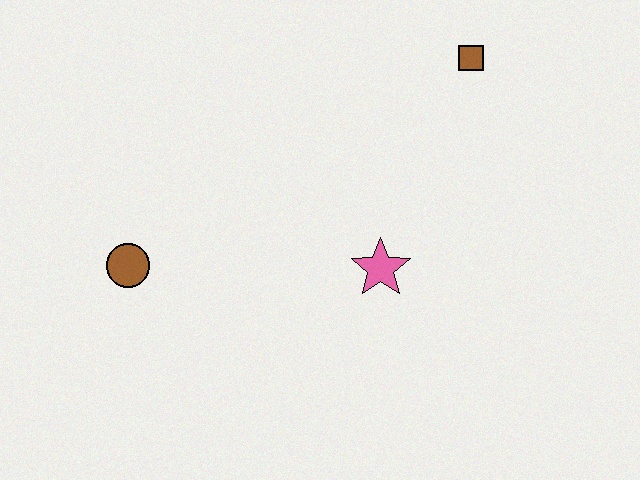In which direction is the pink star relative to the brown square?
The pink star is below the brown square.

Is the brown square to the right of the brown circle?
Yes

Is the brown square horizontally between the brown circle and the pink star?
No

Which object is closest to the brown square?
The pink star is closest to the brown square.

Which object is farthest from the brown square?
The brown circle is farthest from the brown square.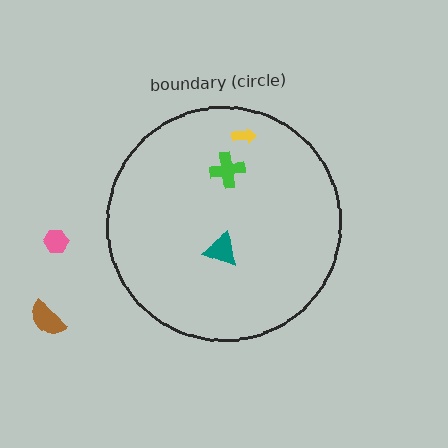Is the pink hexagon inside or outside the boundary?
Outside.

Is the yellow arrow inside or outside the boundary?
Inside.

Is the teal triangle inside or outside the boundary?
Inside.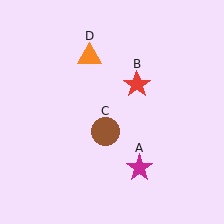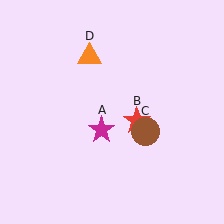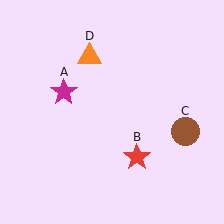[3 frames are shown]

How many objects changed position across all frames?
3 objects changed position: magenta star (object A), red star (object B), brown circle (object C).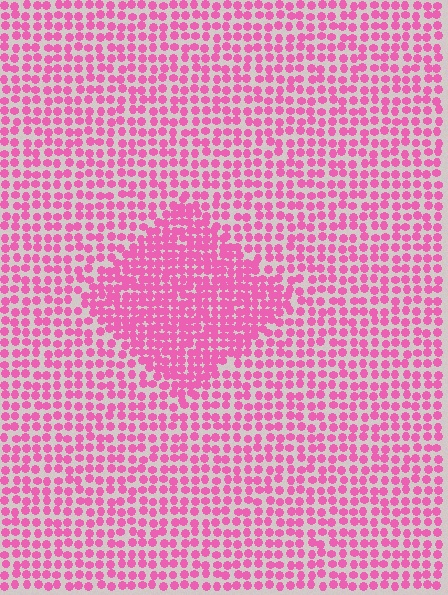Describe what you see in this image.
The image contains small pink elements arranged at two different densities. A diamond-shaped region is visible where the elements are more densely packed than the surrounding area.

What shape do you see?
I see a diamond.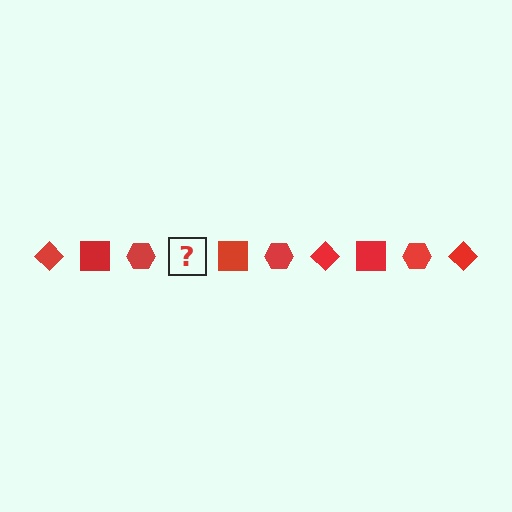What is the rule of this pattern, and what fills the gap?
The rule is that the pattern cycles through diamond, square, hexagon shapes in red. The gap should be filled with a red diamond.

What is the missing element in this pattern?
The missing element is a red diamond.